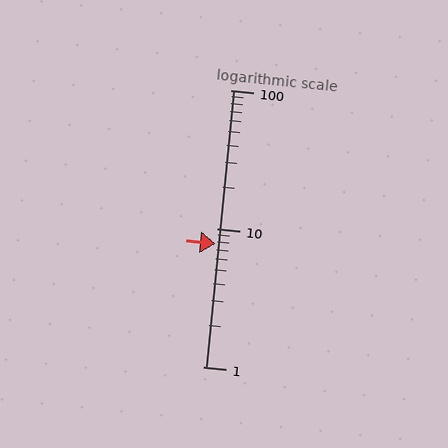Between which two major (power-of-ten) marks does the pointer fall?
The pointer is between 1 and 10.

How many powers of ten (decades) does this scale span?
The scale spans 2 decades, from 1 to 100.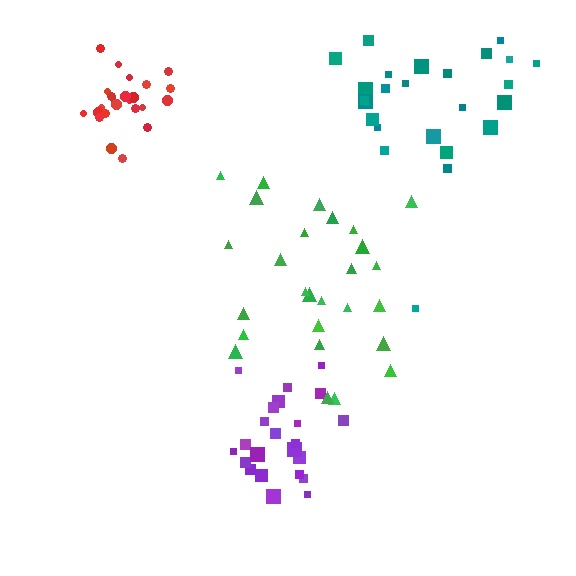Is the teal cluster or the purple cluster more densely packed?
Purple.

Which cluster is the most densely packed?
Red.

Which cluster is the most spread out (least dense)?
Green.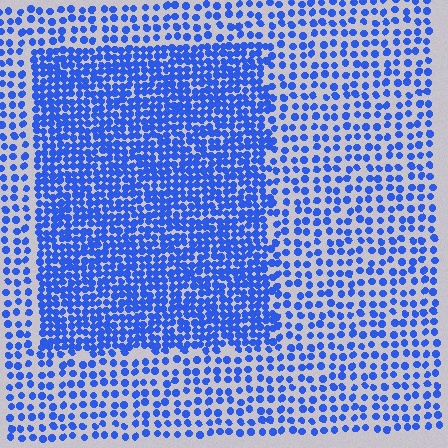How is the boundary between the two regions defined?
The boundary is defined by a change in element density (approximately 2.1x ratio). All elements are the same color, size, and shape.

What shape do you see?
I see a rectangle.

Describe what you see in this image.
The image contains small blue elements arranged at two different densities. A rectangle-shaped region is visible where the elements are more densely packed than the surrounding area.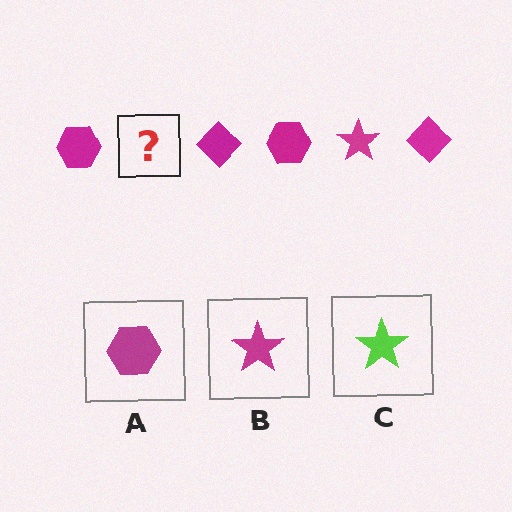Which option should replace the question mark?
Option B.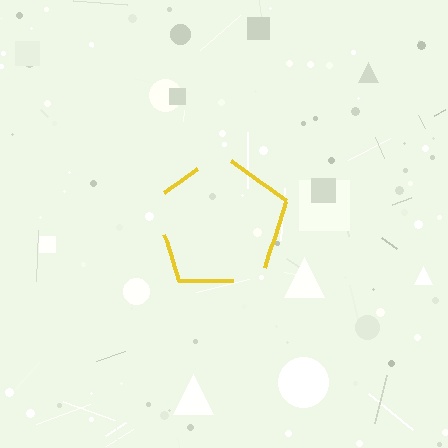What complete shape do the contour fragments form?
The contour fragments form a pentagon.